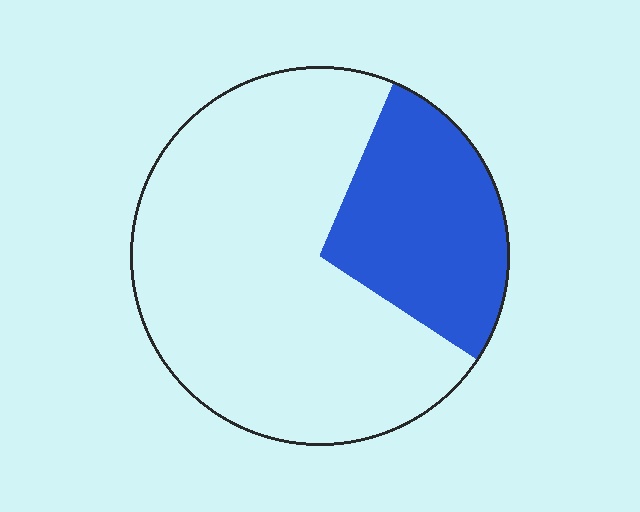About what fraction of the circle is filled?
About one quarter (1/4).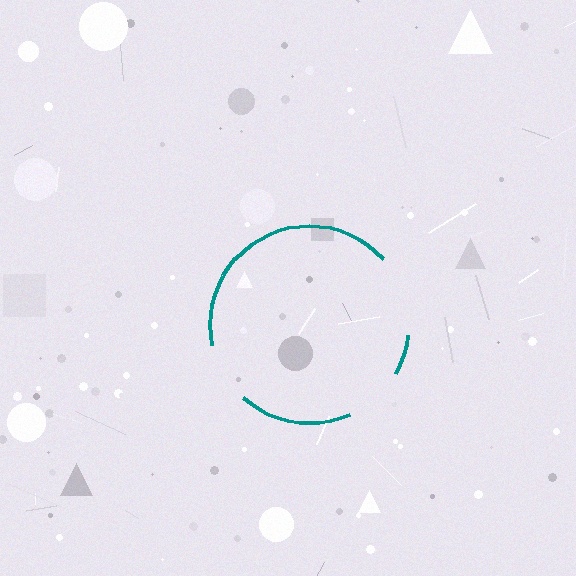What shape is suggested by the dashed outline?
The dashed outline suggests a circle.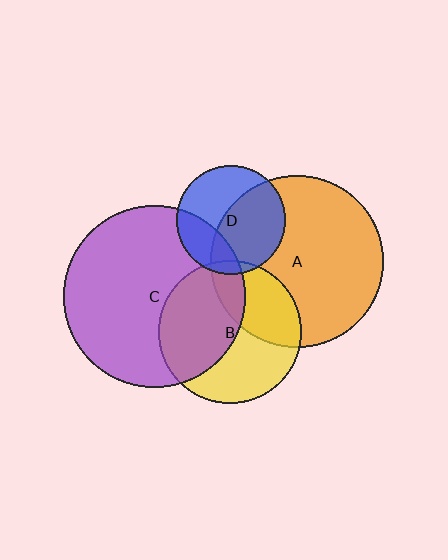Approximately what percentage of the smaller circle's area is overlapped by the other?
Approximately 35%.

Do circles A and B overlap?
Yes.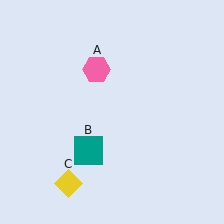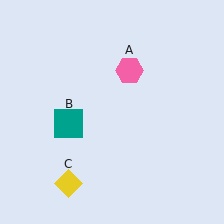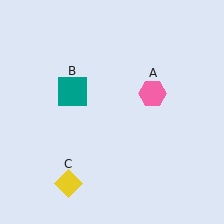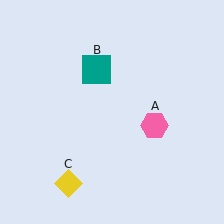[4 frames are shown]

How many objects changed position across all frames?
2 objects changed position: pink hexagon (object A), teal square (object B).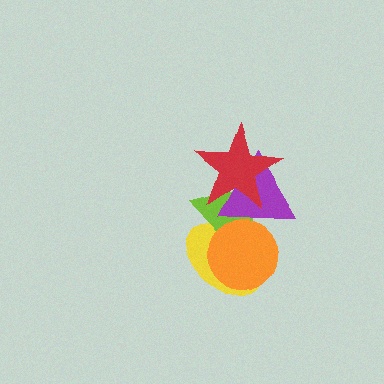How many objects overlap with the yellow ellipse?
3 objects overlap with the yellow ellipse.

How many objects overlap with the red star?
2 objects overlap with the red star.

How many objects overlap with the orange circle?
3 objects overlap with the orange circle.